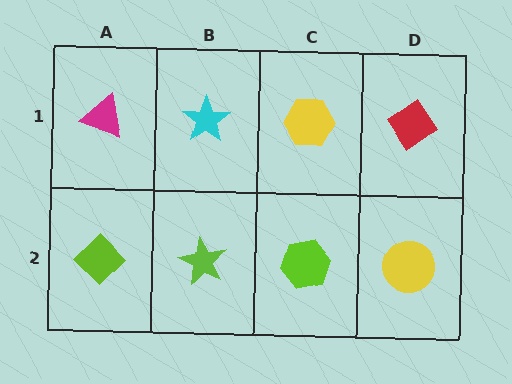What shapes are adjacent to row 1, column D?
A yellow circle (row 2, column D), a yellow hexagon (row 1, column C).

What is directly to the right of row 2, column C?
A yellow circle.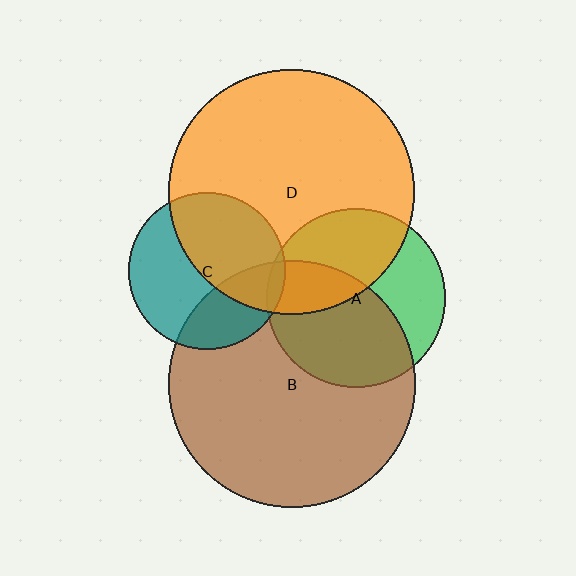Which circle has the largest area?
Circle B (brown).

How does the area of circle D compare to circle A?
Approximately 1.9 times.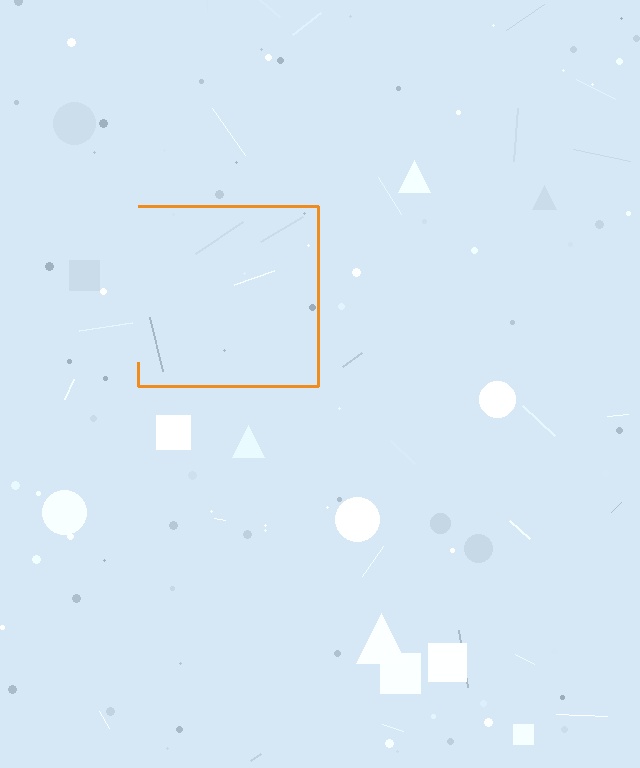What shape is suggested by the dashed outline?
The dashed outline suggests a square.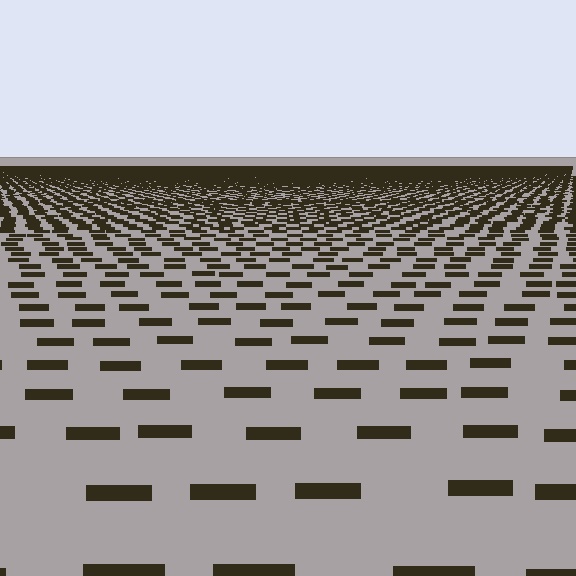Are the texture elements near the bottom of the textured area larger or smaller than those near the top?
Larger. Near the bottom, elements are closer to the viewer and appear at a bigger on-screen size.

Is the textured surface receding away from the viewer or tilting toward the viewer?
The surface is receding away from the viewer. Texture elements get smaller and denser toward the top.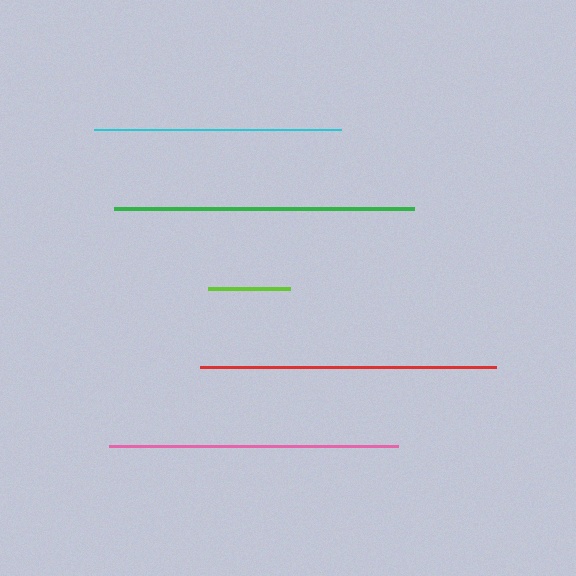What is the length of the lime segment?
The lime segment is approximately 83 pixels long.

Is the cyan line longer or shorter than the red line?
The red line is longer than the cyan line.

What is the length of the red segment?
The red segment is approximately 296 pixels long.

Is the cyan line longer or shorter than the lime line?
The cyan line is longer than the lime line.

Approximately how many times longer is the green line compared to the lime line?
The green line is approximately 3.6 times the length of the lime line.